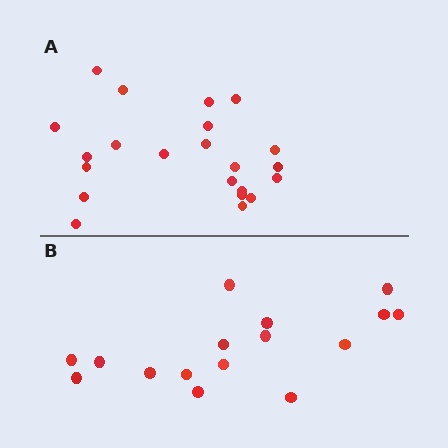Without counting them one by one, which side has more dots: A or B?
Region A (the top region) has more dots.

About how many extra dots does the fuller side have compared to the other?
Region A has about 6 more dots than region B.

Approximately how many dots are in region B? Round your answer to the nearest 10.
About 20 dots. (The exact count is 16, which rounds to 20.)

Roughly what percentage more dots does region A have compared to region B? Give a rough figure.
About 40% more.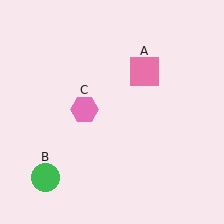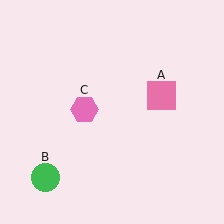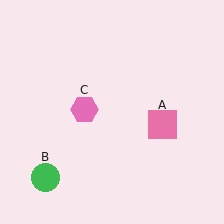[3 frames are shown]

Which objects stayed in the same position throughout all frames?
Green circle (object B) and pink hexagon (object C) remained stationary.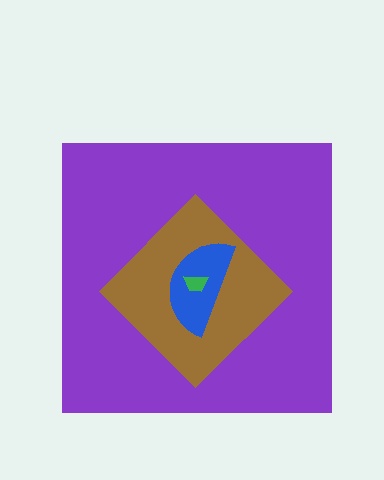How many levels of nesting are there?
4.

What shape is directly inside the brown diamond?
The blue semicircle.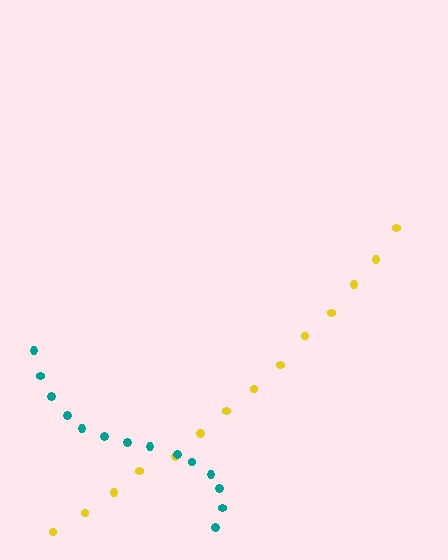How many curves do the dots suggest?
There are 2 distinct paths.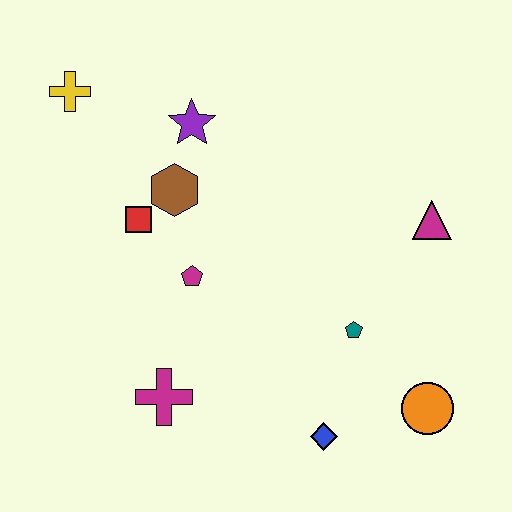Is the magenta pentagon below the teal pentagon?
No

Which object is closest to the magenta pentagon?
The red square is closest to the magenta pentagon.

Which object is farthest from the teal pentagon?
The yellow cross is farthest from the teal pentagon.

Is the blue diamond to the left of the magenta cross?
No